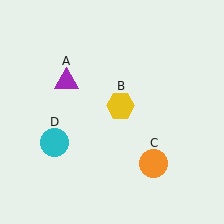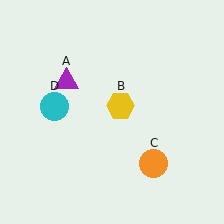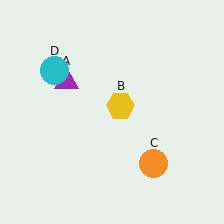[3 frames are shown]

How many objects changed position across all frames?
1 object changed position: cyan circle (object D).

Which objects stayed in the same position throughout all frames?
Purple triangle (object A) and yellow hexagon (object B) and orange circle (object C) remained stationary.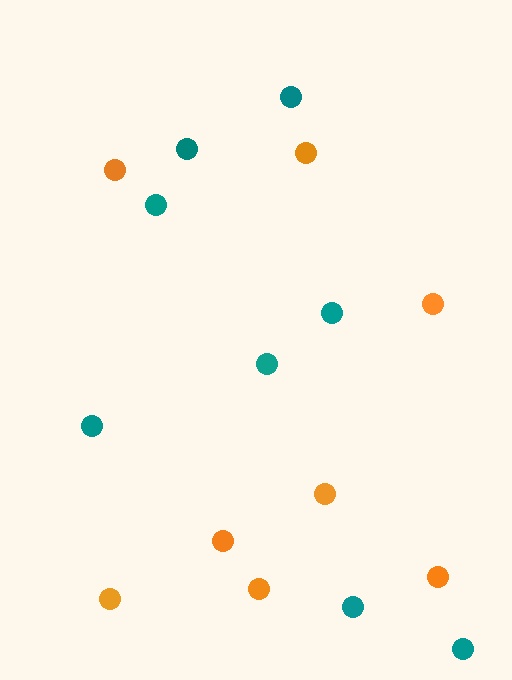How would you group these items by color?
There are 2 groups: one group of orange circles (8) and one group of teal circles (8).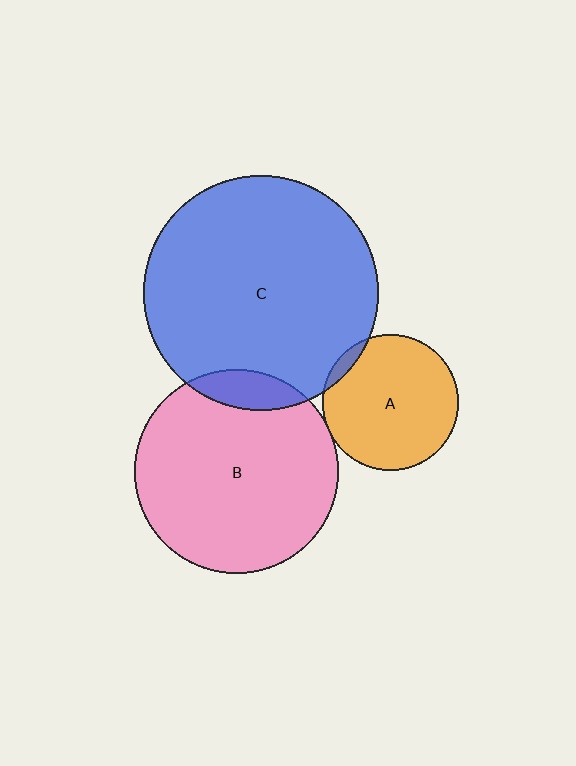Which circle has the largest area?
Circle C (blue).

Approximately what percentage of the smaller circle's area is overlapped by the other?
Approximately 5%.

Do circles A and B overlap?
Yes.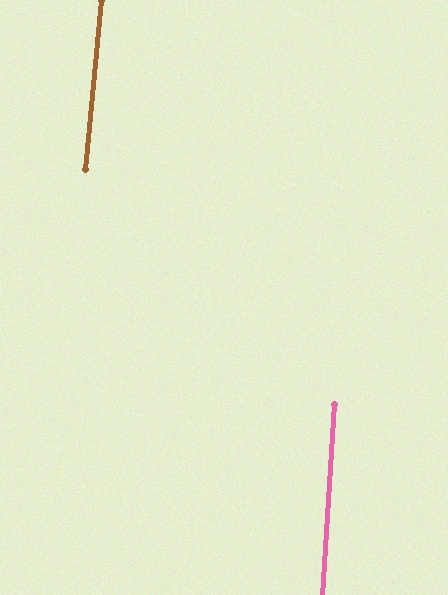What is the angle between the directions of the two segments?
Approximately 2 degrees.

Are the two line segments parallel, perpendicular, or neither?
Parallel — their directions differ by only 1.9°.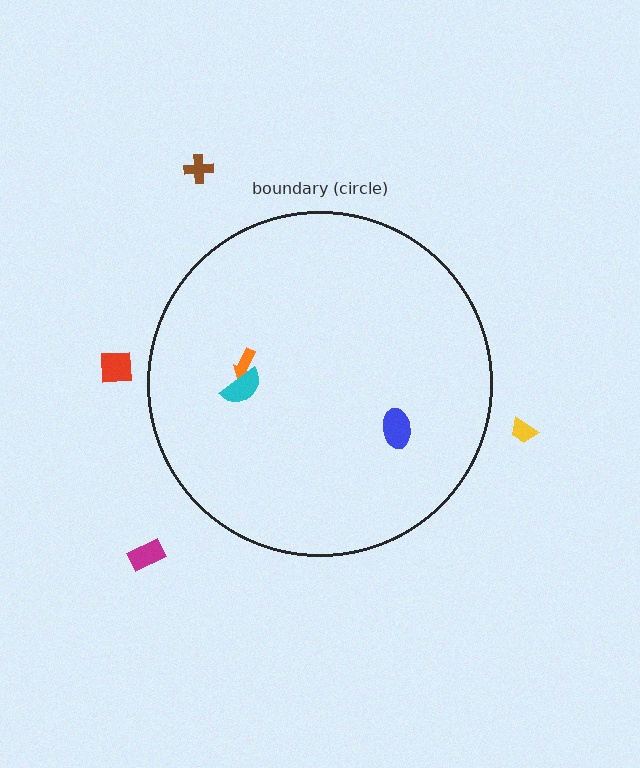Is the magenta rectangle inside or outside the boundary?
Outside.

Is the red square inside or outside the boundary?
Outside.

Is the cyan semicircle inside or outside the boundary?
Inside.